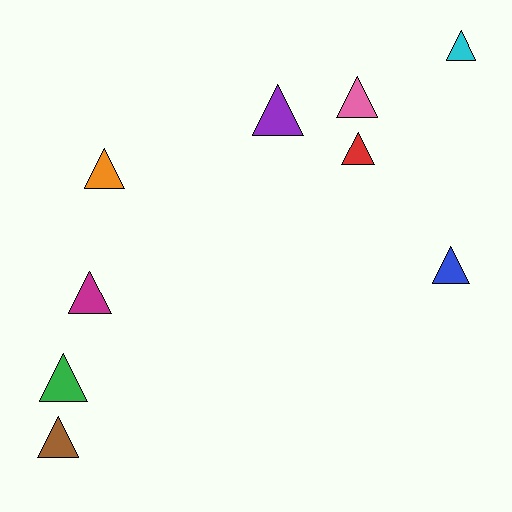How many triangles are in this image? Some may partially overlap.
There are 9 triangles.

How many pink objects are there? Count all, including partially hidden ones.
There is 1 pink object.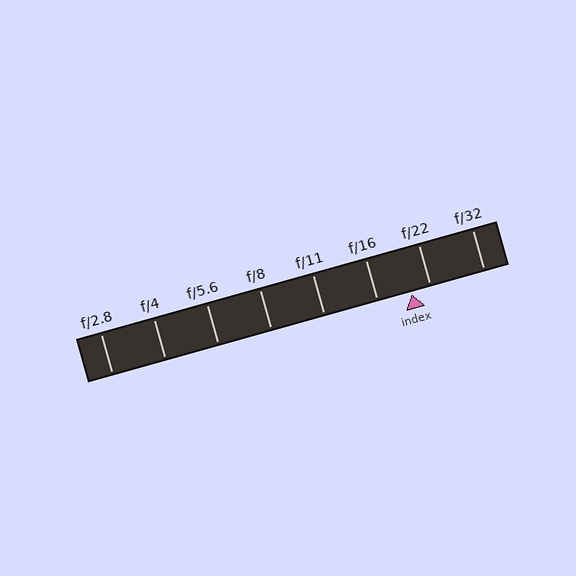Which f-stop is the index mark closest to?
The index mark is closest to f/22.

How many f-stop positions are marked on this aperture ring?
There are 8 f-stop positions marked.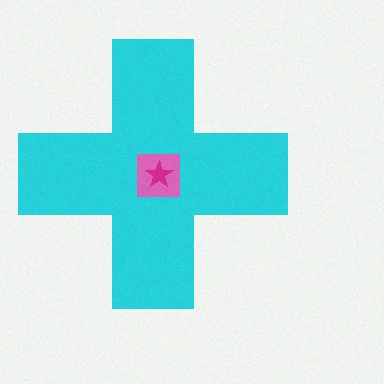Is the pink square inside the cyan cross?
Yes.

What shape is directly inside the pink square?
The magenta star.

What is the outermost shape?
The cyan cross.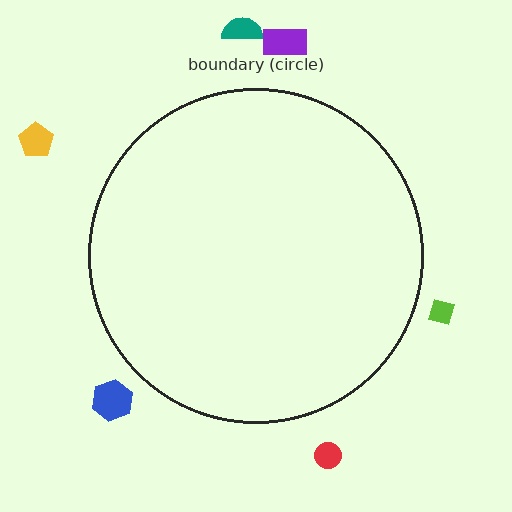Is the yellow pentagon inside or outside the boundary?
Outside.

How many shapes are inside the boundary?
0 inside, 6 outside.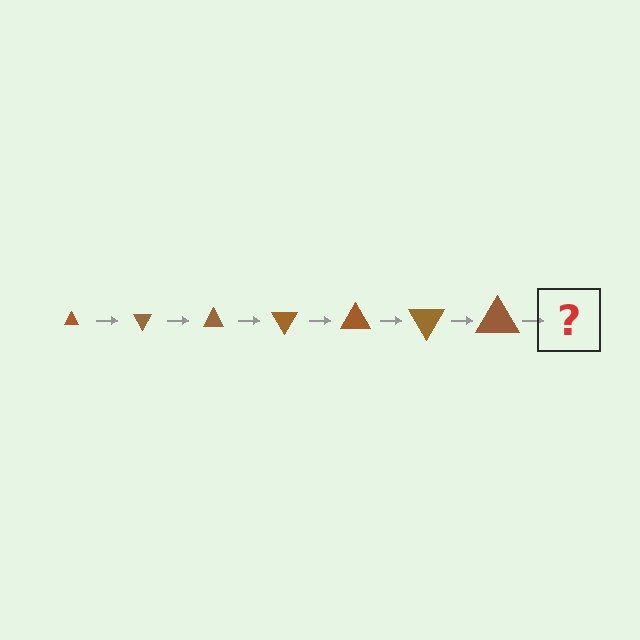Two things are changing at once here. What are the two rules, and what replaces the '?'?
The two rules are that the triangle grows larger each step and it rotates 60 degrees each step. The '?' should be a triangle, larger than the previous one and rotated 420 degrees from the start.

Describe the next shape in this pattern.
It should be a triangle, larger than the previous one and rotated 420 degrees from the start.